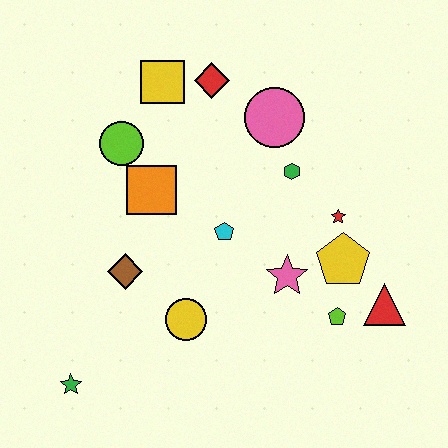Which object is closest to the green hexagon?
The pink circle is closest to the green hexagon.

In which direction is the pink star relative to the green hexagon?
The pink star is below the green hexagon.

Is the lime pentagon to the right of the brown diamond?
Yes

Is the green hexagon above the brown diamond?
Yes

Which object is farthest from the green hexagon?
The green star is farthest from the green hexagon.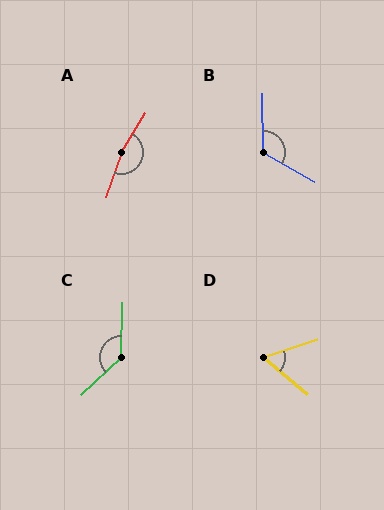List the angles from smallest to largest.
D (58°), B (120°), C (135°), A (167°).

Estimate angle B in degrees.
Approximately 120 degrees.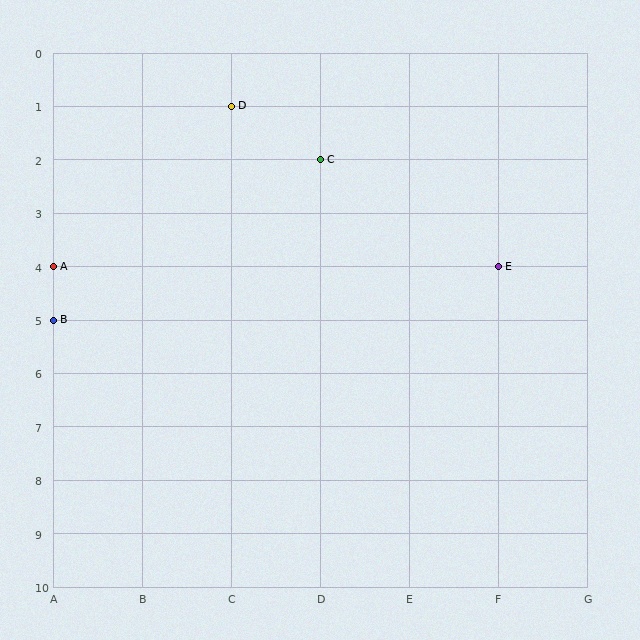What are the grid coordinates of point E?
Point E is at grid coordinates (F, 4).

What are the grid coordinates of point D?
Point D is at grid coordinates (C, 1).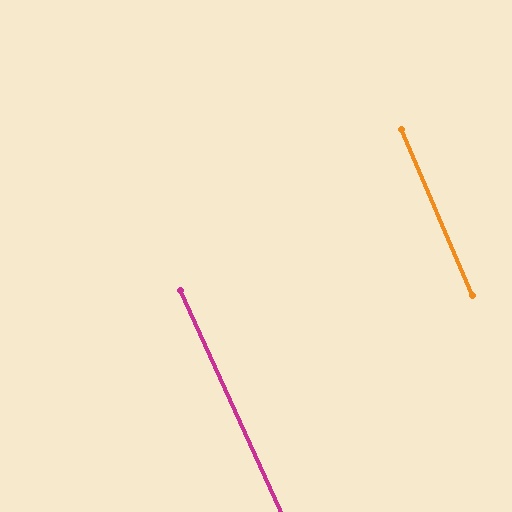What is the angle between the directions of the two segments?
Approximately 1 degree.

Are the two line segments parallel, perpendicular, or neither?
Parallel — their directions differ by only 1.4°.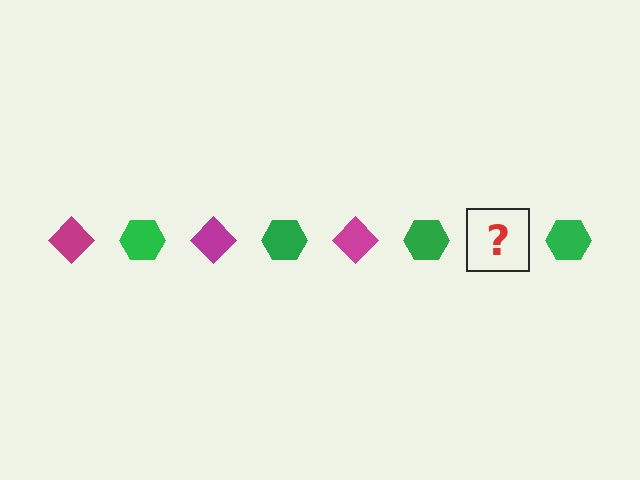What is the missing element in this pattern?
The missing element is a magenta diamond.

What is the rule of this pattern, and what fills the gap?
The rule is that the pattern alternates between magenta diamond and green hexagon. The gap should be filled with a magenta diamond.